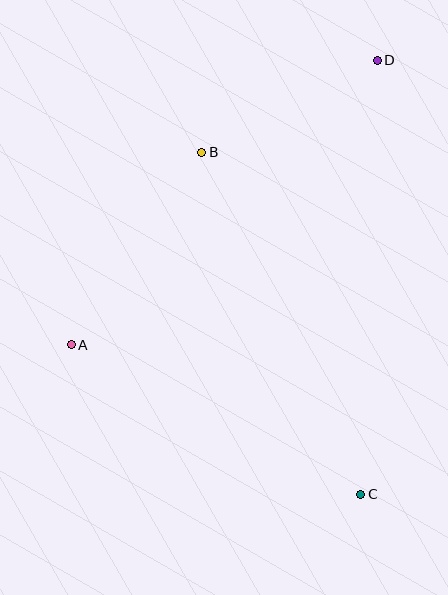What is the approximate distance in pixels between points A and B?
The distance between A and B is approximately 232 pixels.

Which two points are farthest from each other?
Points C and D are farthest from each other.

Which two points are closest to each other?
Points B and D are closest to each other.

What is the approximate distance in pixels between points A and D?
The distance between A and D is approximately 418 pixels.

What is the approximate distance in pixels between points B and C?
The distance between B and C is approximately 377 pixels.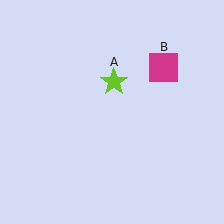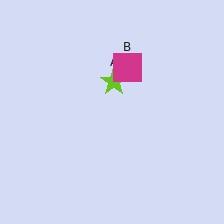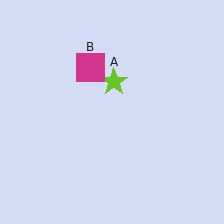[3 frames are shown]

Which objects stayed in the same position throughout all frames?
Lime star (object A) remained stationary.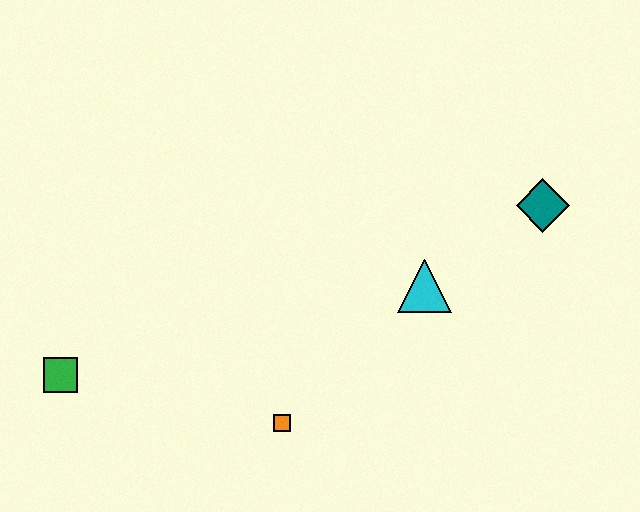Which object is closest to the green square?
The orange square is closest to the green square.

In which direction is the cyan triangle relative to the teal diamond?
The cyan triangle is to the left of the teal diamond.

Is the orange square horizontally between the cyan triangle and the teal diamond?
No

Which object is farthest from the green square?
The teal diamond is farthest from the green square.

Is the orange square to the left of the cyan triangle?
Yes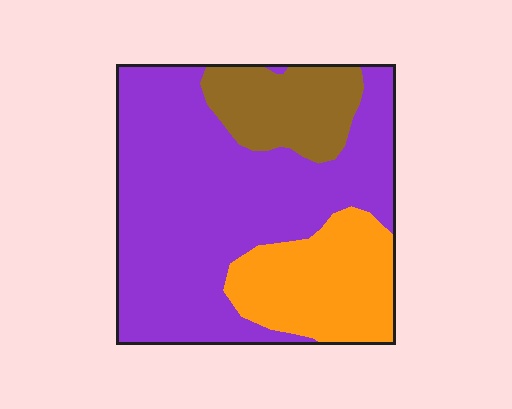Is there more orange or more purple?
Purple.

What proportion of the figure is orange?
Orange takes up about one fifth (1/5) of the figure.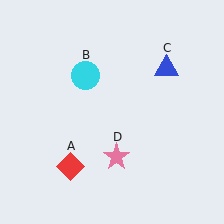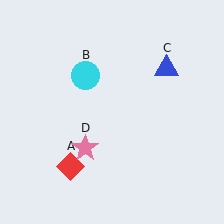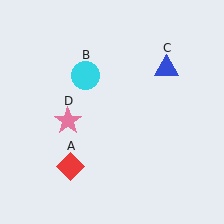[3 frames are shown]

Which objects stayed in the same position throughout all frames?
Red diamond (object A) and cyan circle (object B) and blue triangle (object C) remained stationary.